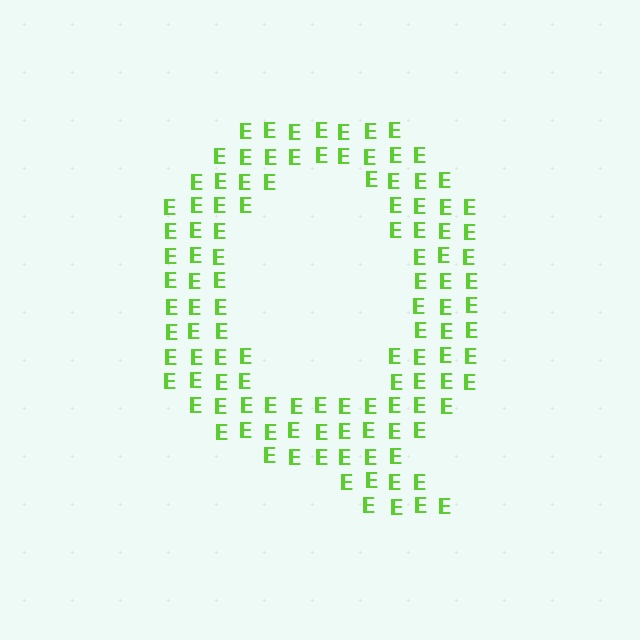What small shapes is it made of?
It is made of small letter E's.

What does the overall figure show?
The overall figure shows the letter Q.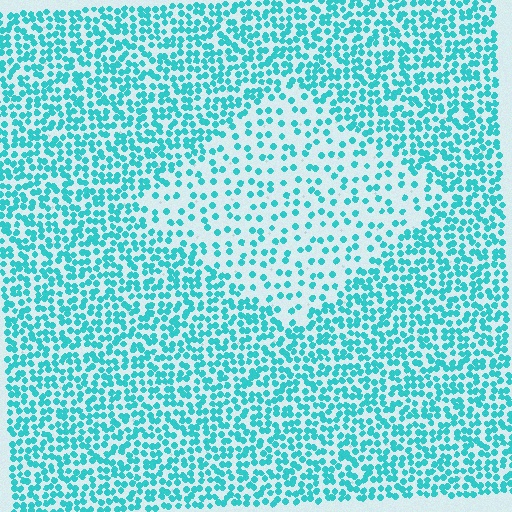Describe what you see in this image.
The image contains small cyan elements arranged at two different densities. A diamond-shaped region is visible where the elements are less densely packed than the surrounding area.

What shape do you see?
I see a diamond.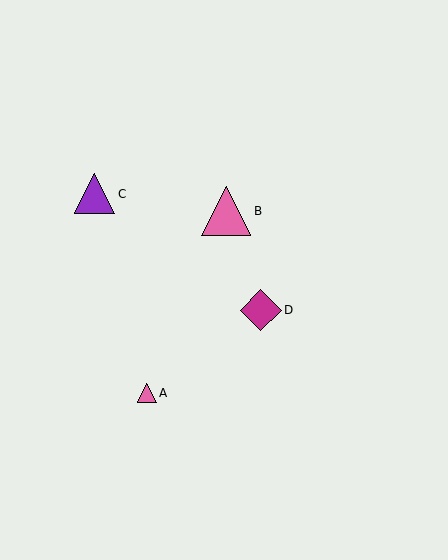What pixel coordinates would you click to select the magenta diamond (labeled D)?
Click at (261, 310) to select the magenta diamond D.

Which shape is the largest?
The pink triangle (labeled B) is the largest.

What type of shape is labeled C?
Shape C is a purple triangle.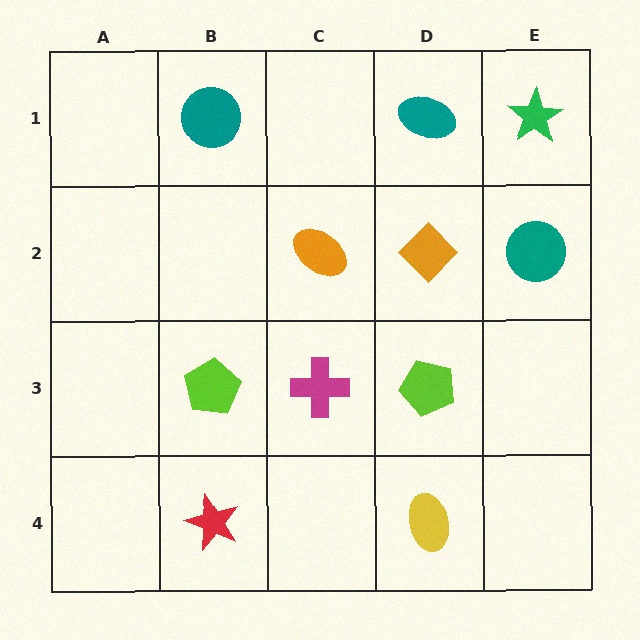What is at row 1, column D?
A teal ellipse.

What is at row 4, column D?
A yellow ellipse.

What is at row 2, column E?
A teal circle.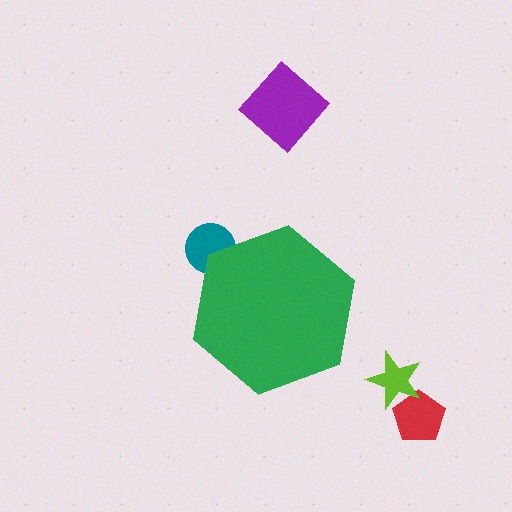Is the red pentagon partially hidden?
No, the red pentagon is fully visible.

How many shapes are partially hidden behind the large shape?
1 shape is partially hidden.